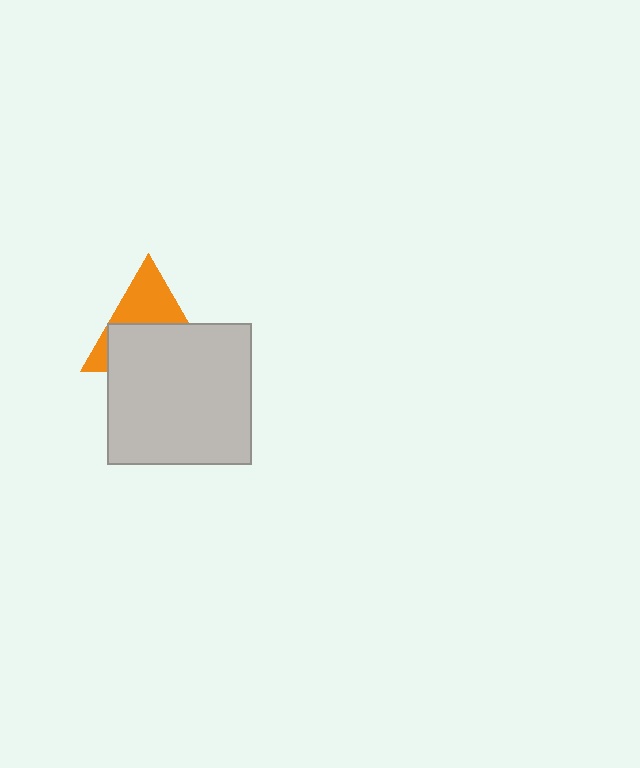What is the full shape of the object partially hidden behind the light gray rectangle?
The partially hidden object is an orange triangle.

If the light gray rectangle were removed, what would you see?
You would see the complete orange triangle.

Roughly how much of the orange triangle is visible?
A small part of it is visible (roughly 44%).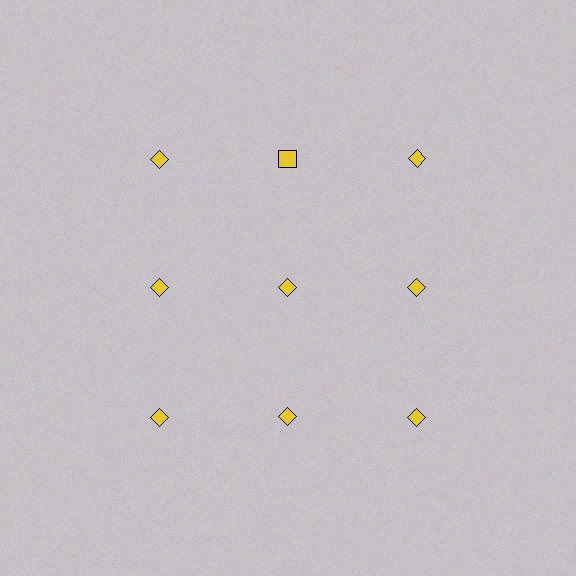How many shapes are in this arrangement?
There are 9 shapes arranged in a grid pattern.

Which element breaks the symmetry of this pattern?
The yellow square in the top row, second from left column breaks the symmetry. All other shapes are yellow diamonds.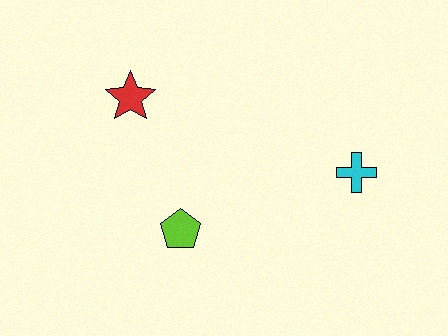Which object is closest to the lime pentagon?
The red star is closest to the lime pentagon.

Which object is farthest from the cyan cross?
The red star is farthest from the cyan cross.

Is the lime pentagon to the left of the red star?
No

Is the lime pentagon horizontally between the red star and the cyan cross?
Yes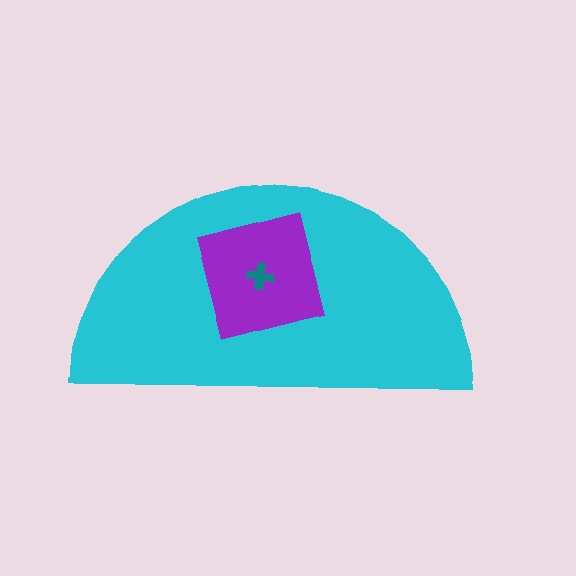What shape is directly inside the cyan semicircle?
The purple square.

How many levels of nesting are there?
3.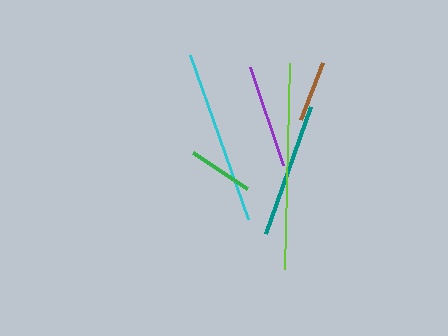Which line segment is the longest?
The lime line is the longest at approximately 205 pixels.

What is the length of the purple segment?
The purple segment is approximately 104 pixels long.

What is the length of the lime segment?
The lime segment is approximately 205 pixels long.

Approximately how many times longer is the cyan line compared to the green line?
The cyan line is approximately 2.7 times the length of the green line.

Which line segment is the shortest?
The brown line is the shortest at approximately 61 pixels.